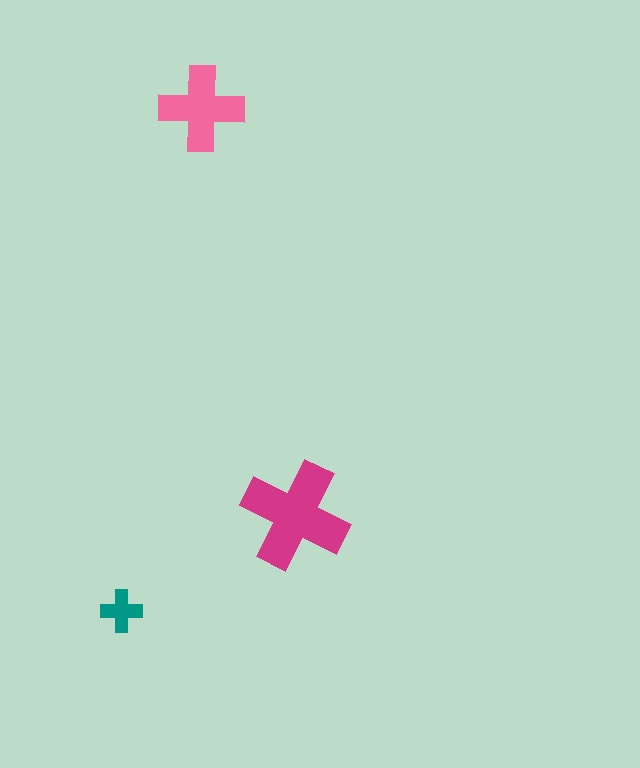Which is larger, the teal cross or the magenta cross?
The magenta one.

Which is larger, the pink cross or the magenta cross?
The magenta one.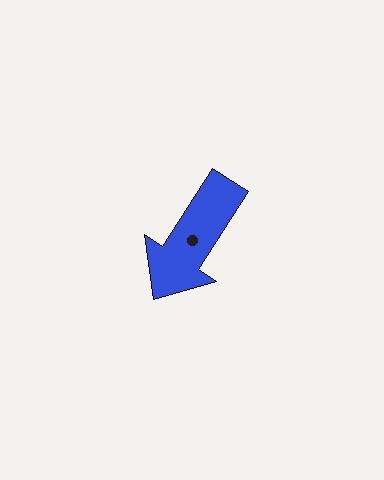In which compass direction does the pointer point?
Southwest.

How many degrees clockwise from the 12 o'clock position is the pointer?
Approximately 213 degrees.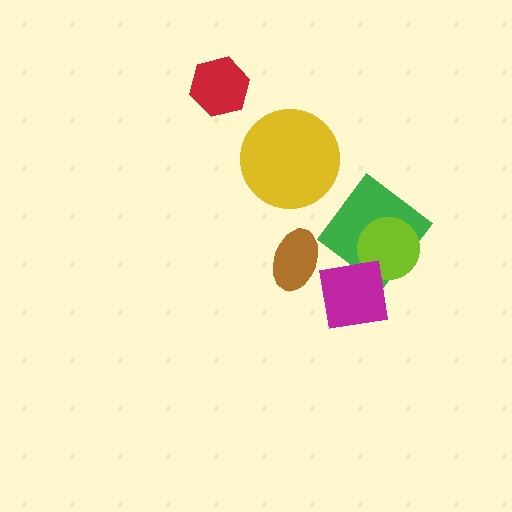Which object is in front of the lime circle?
The magenta square is in front of the lime circle.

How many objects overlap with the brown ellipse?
0 objects overlap with the brown ellipse.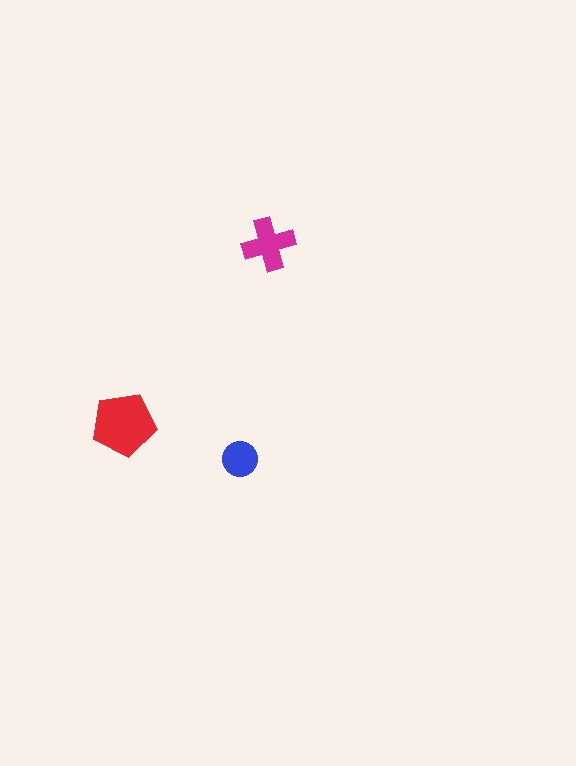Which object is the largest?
The red pentagon.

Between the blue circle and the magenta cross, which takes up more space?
The magenta cross.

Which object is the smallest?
The blue circle.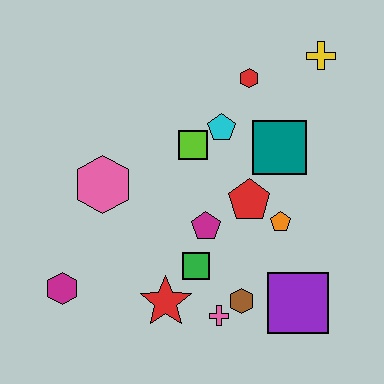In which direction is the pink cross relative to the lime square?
The pink cross is below the lime square.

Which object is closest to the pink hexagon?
The lime square is closest to the pink hexagon.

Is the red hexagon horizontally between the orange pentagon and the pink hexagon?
Yes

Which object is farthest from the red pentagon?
The magenta hexagon is farthest from the red pentagon.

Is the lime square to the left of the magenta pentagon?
Yes